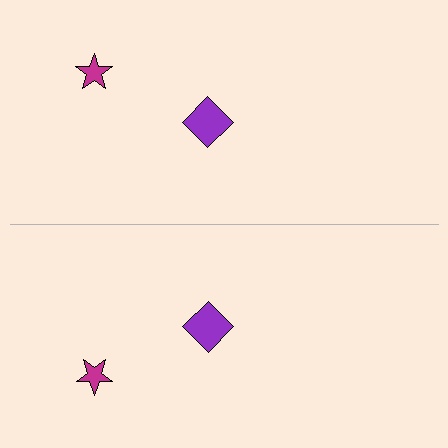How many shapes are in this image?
There are 4 shapes in this image.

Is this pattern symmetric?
Yes, this pattern has bilateral (reflection) symmetry.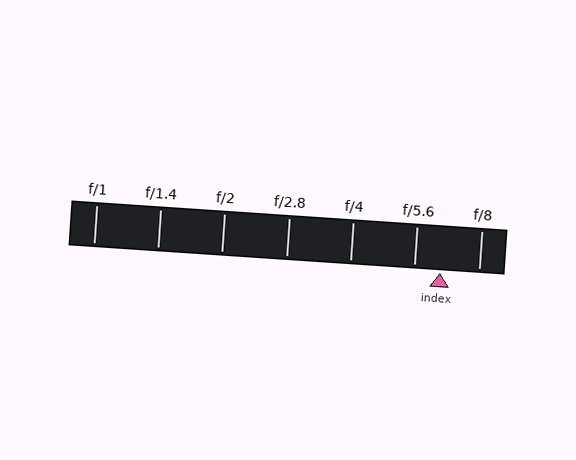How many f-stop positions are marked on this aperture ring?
There are 7 f-stop positions marked.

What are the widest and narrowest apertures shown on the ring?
The widest aperture shown is f/1 and the narrowest is f/8.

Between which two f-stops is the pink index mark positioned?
The index mark is between f/5.6 and f/8.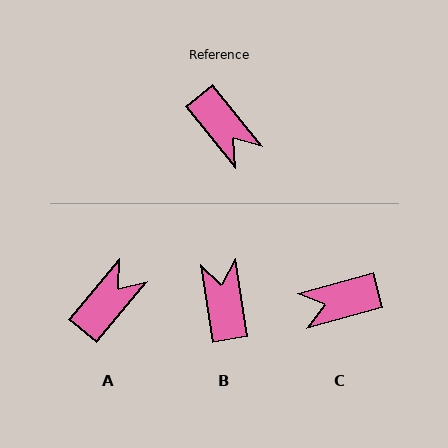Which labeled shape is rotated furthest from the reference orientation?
B, about 150 degrees away.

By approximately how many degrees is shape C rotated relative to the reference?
Approximately 114 degrees clockwise.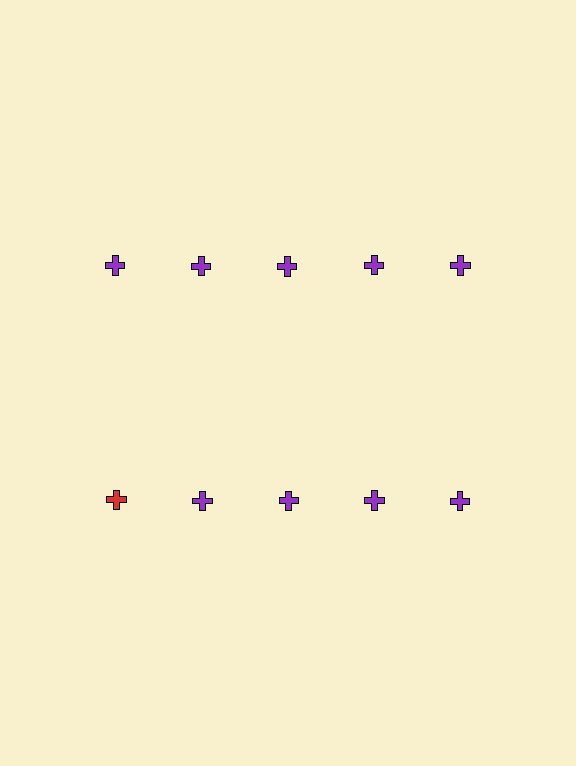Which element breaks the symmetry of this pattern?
The red cross in the second row, leftmost column breaks the symmetry. All other shapes are purple crosses.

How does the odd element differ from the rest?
It has a different color: red instead of purple.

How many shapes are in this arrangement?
There are 10 shapes arranged in a grid pattern.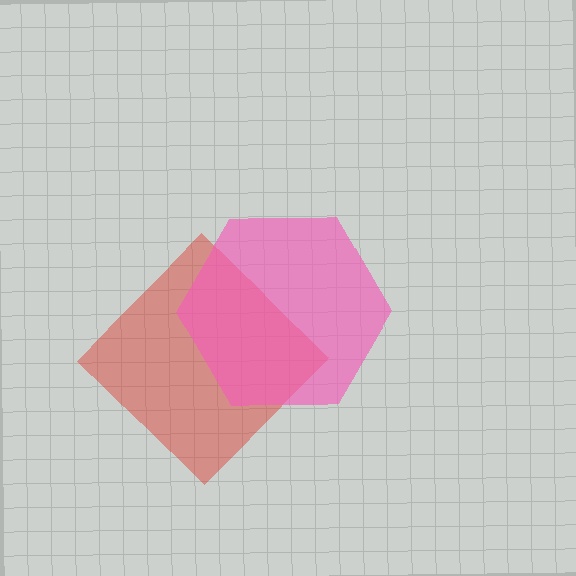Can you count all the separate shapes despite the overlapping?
Yes, there are 2 separate shapes.